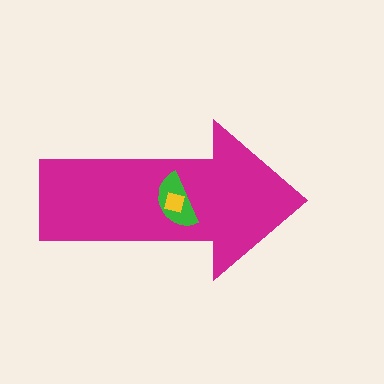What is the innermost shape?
The yellow square.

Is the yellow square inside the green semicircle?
Yes.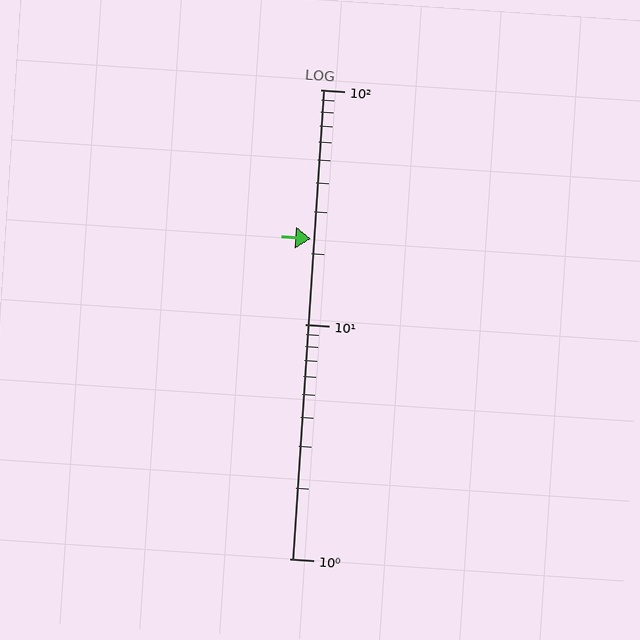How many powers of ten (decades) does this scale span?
The scale spans 2 decades, from 1 to 100.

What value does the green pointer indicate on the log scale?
The pointer indicates approximately 23.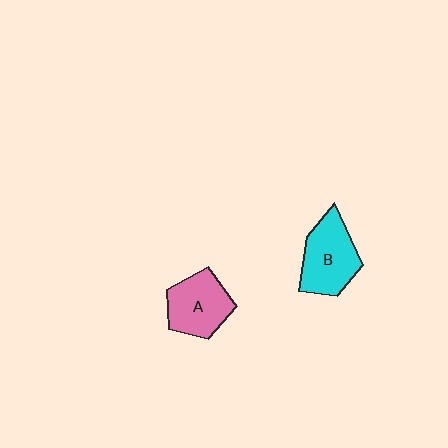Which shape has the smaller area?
Shape A (pink).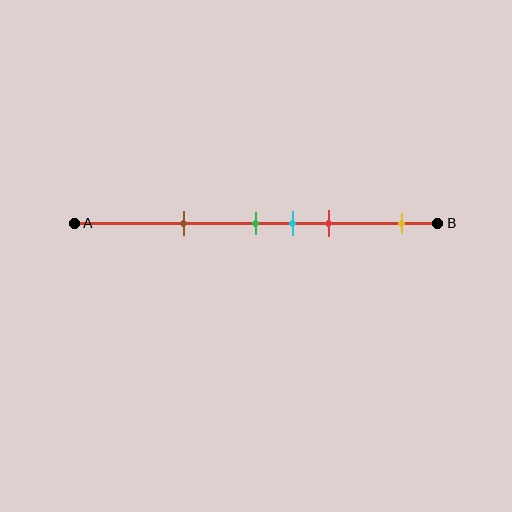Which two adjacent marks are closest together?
The green and cyan marks are the closest adjacent pair.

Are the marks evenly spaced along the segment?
No, the marks are not evenly spaced.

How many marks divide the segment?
There are 5 marks dividing the segment.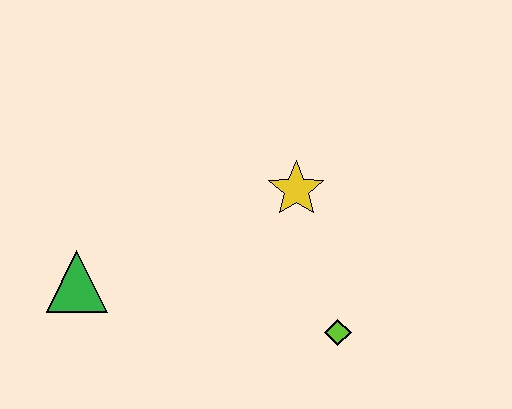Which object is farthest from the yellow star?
The green triangle is farthest from the yellow star.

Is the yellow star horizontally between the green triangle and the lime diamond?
Yes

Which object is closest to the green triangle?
The yellow star is closest to the green triangle.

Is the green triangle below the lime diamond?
No